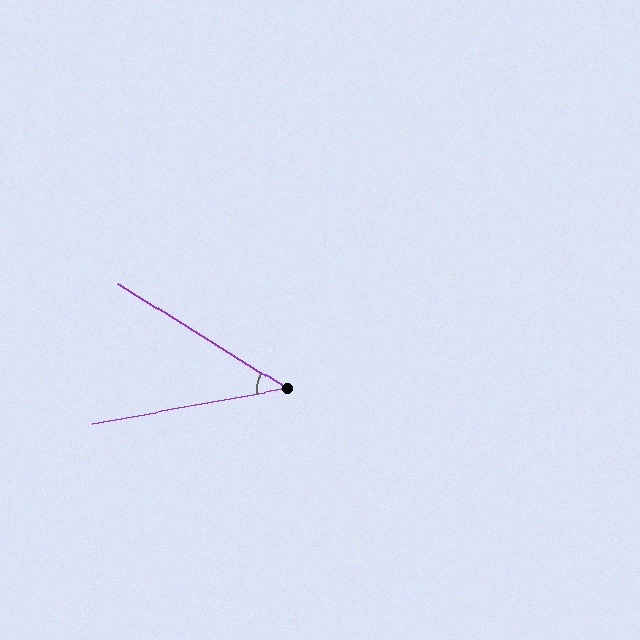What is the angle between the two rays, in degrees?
Approximately 42 degrees.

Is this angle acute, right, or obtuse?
It is acute.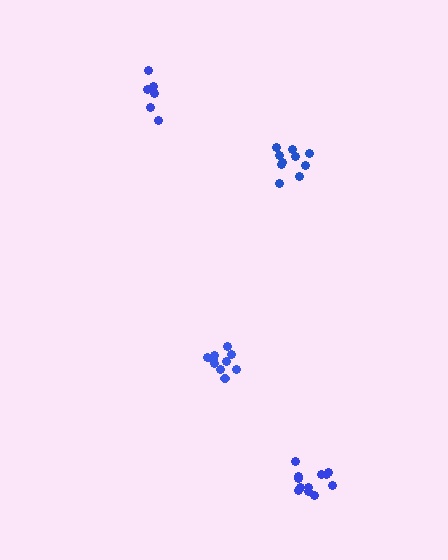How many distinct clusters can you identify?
There are 4 distinct clusters.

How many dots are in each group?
Group 1: 12 dots, Group 2: 10 dots, Group 3: 10 dots, Group 4: 6 dots (38 total).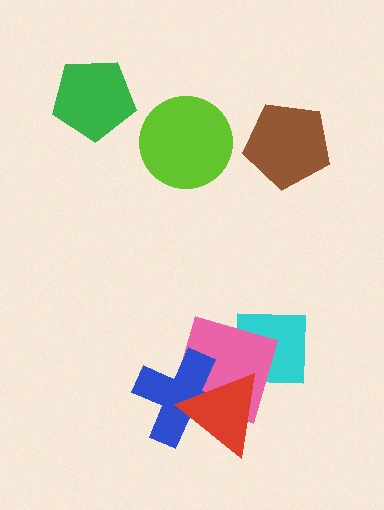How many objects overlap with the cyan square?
2 objects overlap with the cyan square.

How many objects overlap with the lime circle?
0 objects overlap with the lime circle.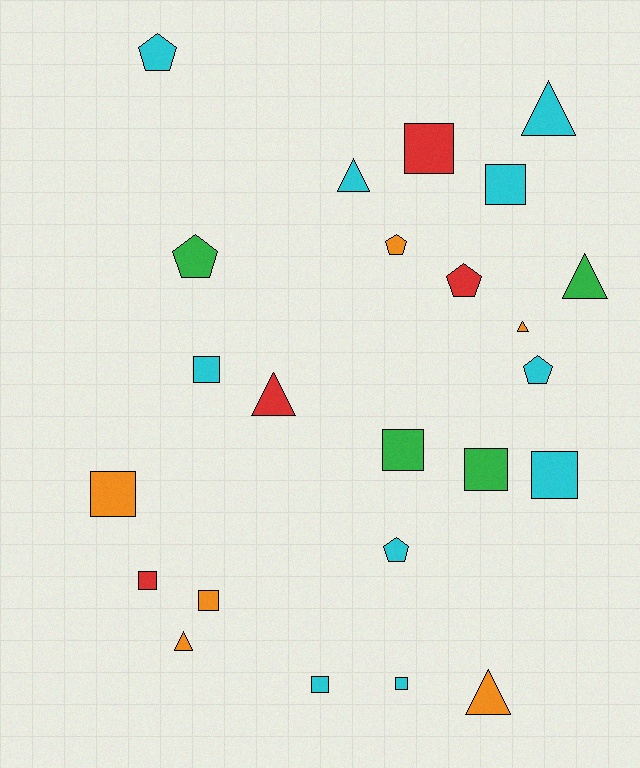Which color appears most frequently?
Cyan, with 10 objects.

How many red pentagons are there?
There is 1 red pentagon.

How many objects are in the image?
There are 24 objects.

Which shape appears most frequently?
Square, with 11 objects.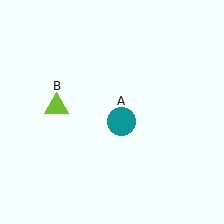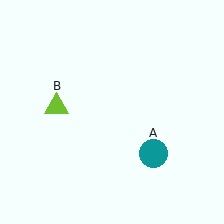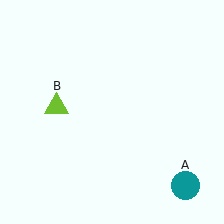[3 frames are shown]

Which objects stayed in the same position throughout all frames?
Lime triangle (object B) remained stationary.